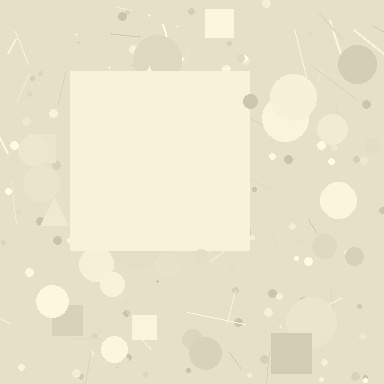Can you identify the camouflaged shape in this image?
The camouflaged shape is a square.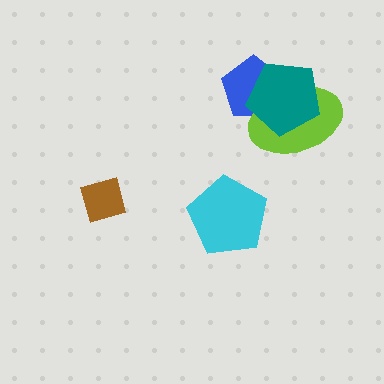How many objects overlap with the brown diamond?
0 objects overlap with the brown diamond.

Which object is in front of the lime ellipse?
The teal pentagon is in front of the lime ellipse.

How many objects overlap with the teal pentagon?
2 objects overlap with the teal pentagon.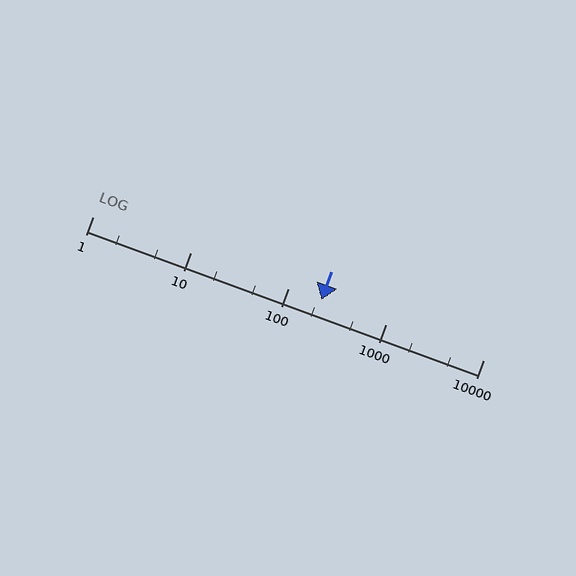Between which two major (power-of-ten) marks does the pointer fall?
The pointer is between 100 and 1000.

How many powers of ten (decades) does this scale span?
The scale spans 4 decades, from 1 to 10000.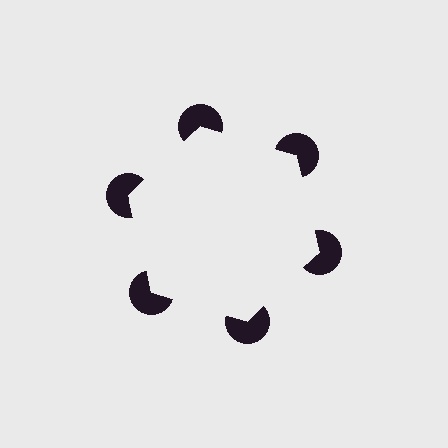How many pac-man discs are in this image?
There are 6 — one at each vertex of the illusory hexagon.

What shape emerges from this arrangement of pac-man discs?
An illusory hexagon — its edges are inferred from the aligned wedge cuts in the pac-man discs, not physically drawn.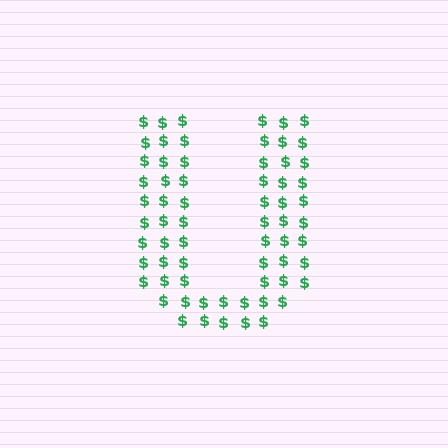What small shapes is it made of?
It is made of small dollar signs.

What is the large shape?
The large shape is the letter U.